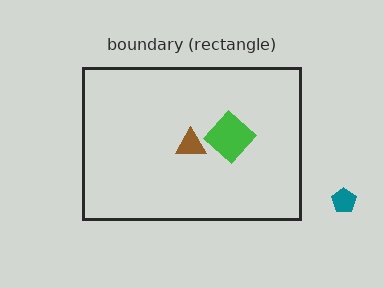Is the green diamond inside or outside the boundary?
Inside.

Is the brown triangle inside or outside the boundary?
Inside.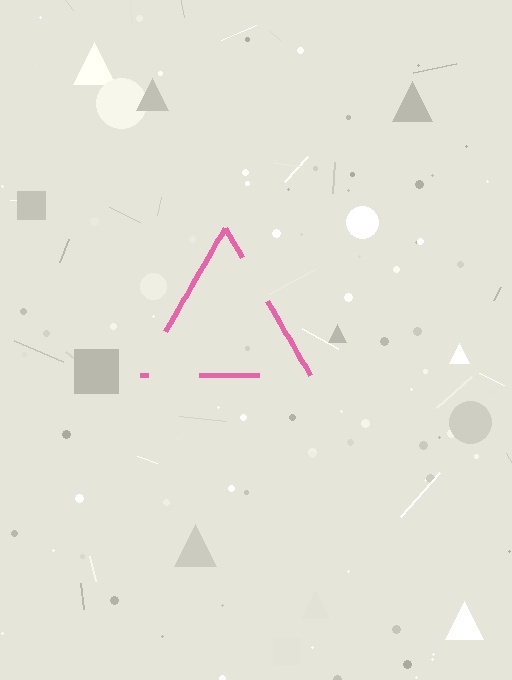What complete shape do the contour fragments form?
The contour fragments form a triangle.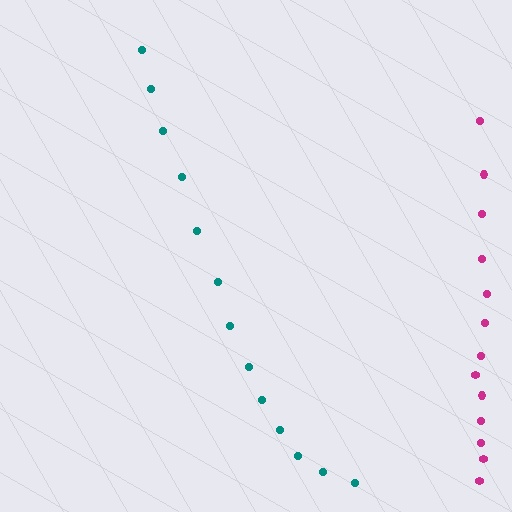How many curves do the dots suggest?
There are 2 distinct paths.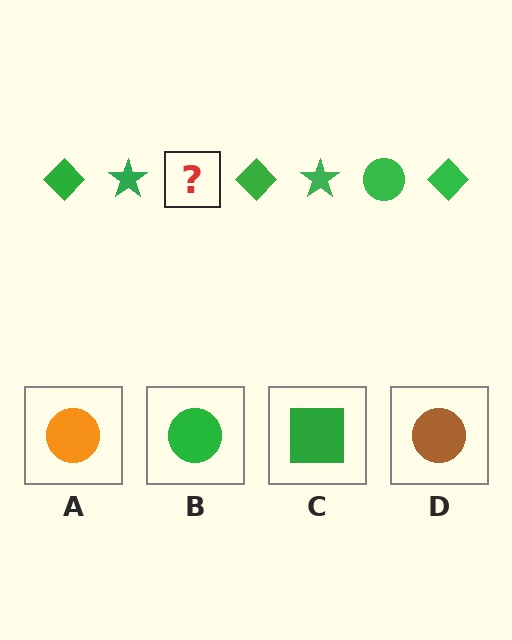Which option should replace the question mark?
Option B.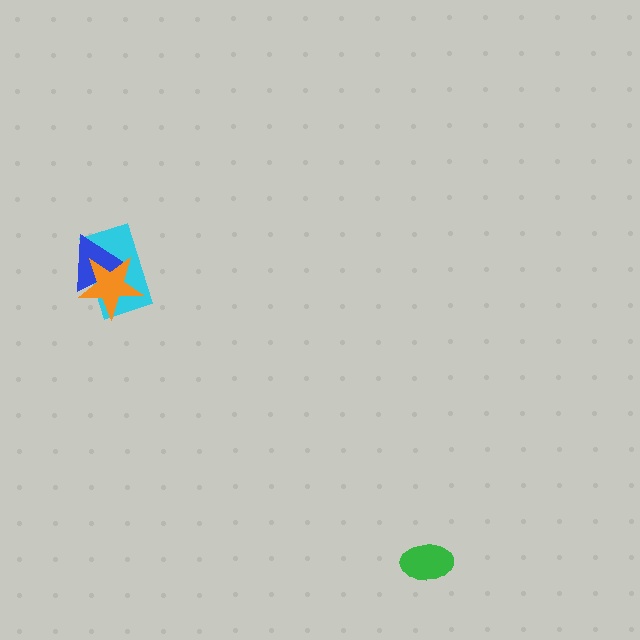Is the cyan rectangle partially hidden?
Yes, it is partially covered by another shape.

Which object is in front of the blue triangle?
The orange star is in front of the blue triangle.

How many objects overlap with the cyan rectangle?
2 objects overlap with the cyan rectangle.